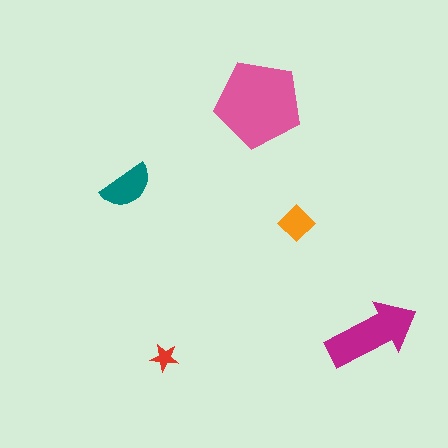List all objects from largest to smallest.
The pink pentagon, the magenta arrow, the teal semicircle, the orange diamond, the red star.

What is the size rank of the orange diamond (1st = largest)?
4th.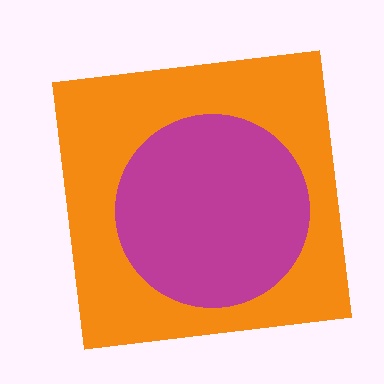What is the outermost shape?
The orange square.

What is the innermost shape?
The magenta circle.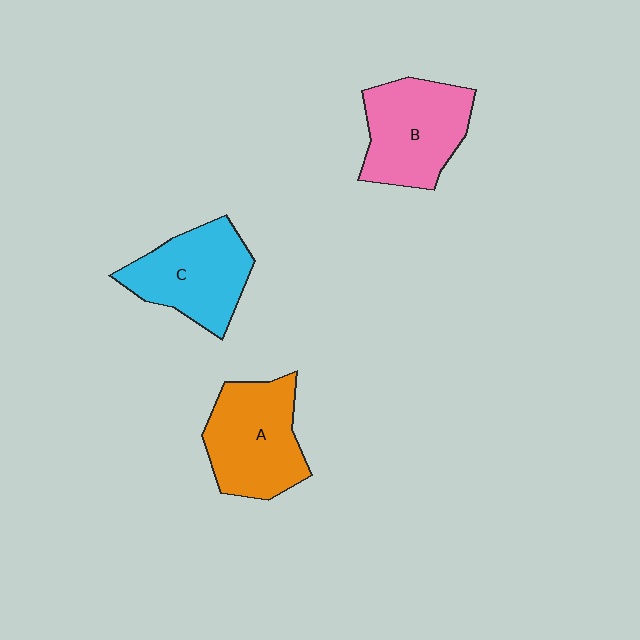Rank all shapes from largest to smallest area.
From largest to smallest: A (orange), B (pink), C (cyan).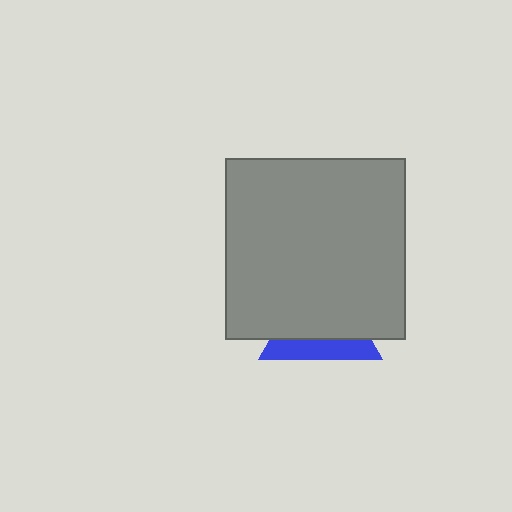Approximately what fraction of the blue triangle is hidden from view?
Roughly 66% of the blue triangle is hidden behind the gray square.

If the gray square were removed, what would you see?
You would see the complete blue triangle.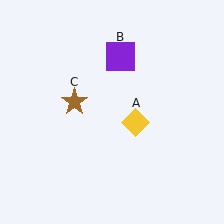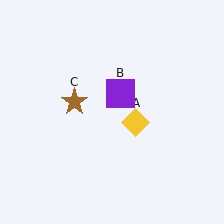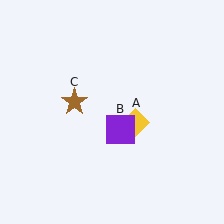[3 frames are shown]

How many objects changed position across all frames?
1 object changed position: purple square (object B).